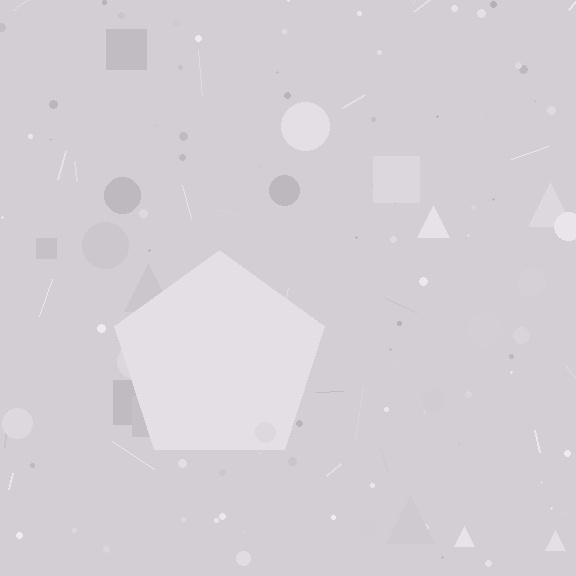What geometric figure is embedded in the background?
A pentagon is embedded in the background.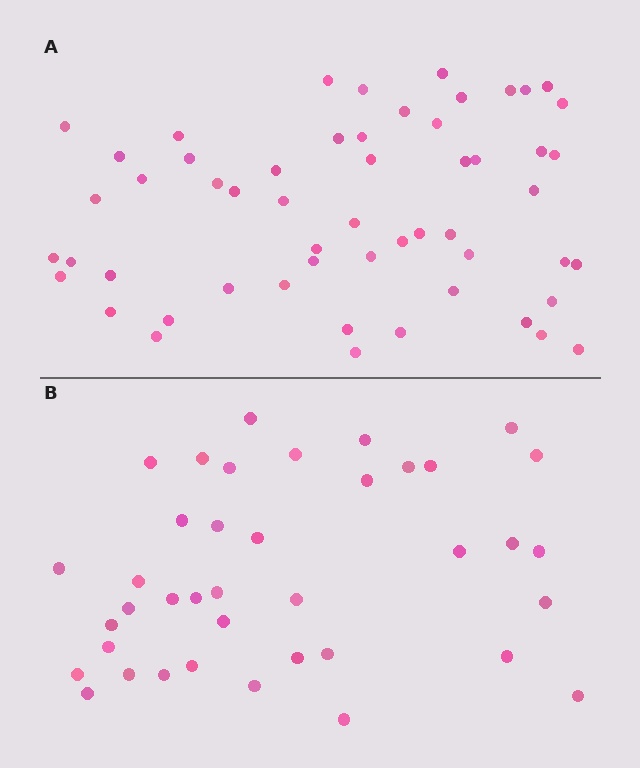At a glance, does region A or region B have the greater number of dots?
Region A (the top region) has more dots.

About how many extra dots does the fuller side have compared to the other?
Region A has approximately 15 more dots than region B.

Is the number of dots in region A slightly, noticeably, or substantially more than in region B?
Region A has noticeably more, but not dramatically so. The ratio is roughly 1.4 to 1.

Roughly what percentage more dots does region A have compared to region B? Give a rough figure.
About 40% more.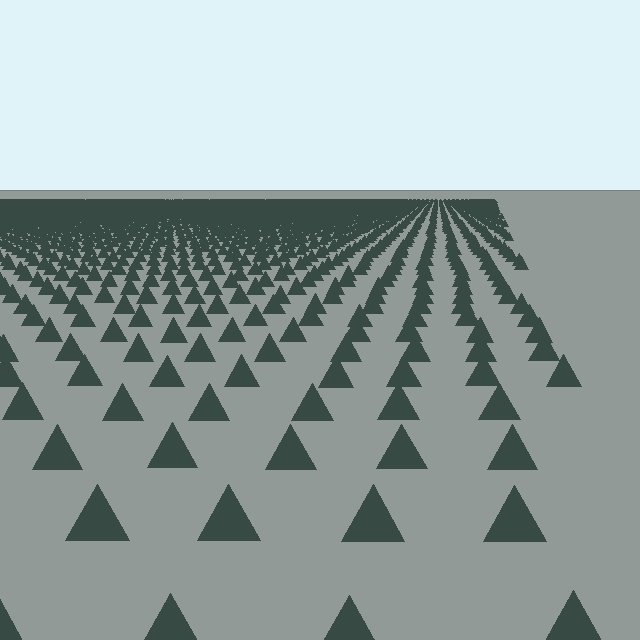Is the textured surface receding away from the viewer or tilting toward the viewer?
The surface is receding away from the viewer. Texture elements get smaller and denser toward the top.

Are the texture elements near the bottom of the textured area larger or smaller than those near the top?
Larger. Near the bottom, elements are closer to the viewer and appear at a bigger on-screen size.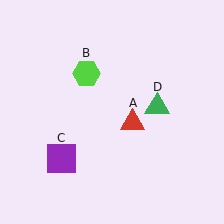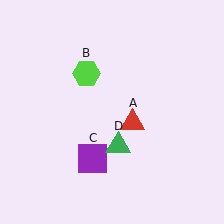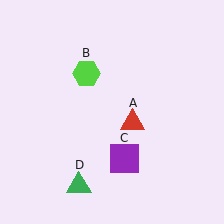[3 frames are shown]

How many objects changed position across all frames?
2 objects changed position: purple square (object C), green triangle (object D).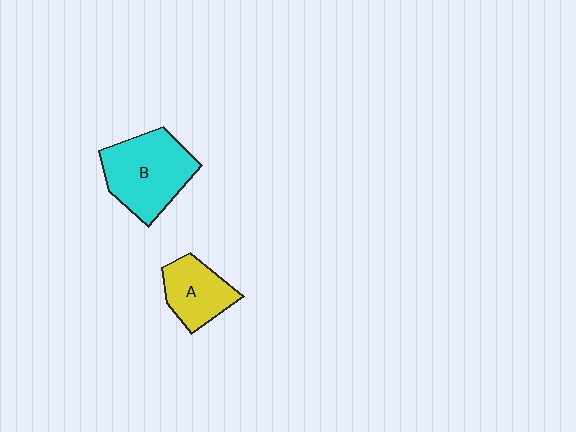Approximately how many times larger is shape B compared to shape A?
Approximately 1.6 times.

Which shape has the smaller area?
Shape A (yellow).